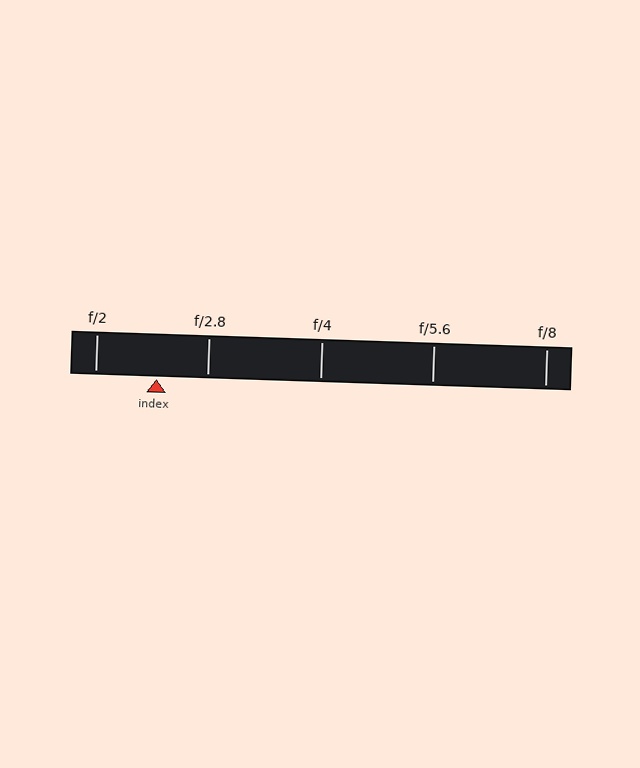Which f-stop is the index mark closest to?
The index mark is closest to f/2.8.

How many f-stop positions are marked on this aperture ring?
There are 5 f-stop positions marked.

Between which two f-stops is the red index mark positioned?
The index mark is between f/2 and f/2.8.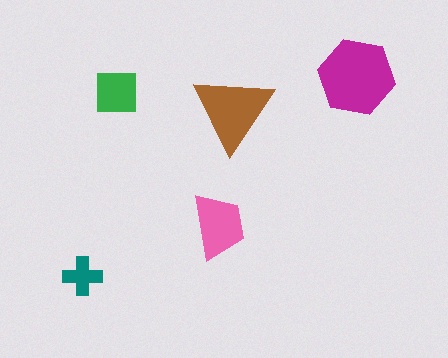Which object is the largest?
The magenta hexagon.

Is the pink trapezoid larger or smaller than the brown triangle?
Smaller.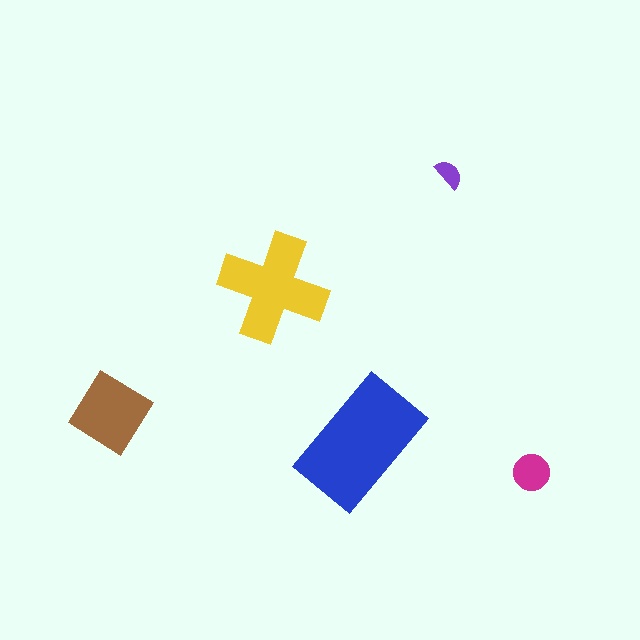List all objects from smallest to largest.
The purple semicircle, the magenta circle, the brown diamond, the yellow cross, the blue rectangle.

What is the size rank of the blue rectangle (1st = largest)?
1st.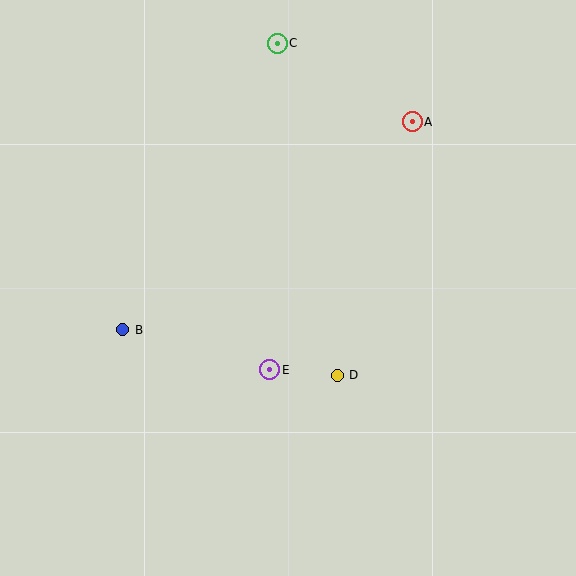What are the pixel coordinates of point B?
Point B is at (123, 330).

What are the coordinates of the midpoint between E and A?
The midpoint between E and A is at (341, 246).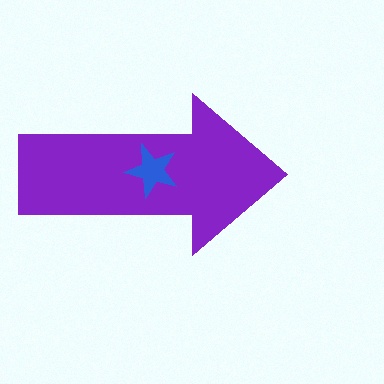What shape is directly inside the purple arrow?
The blue star.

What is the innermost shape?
The blue star.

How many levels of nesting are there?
2.